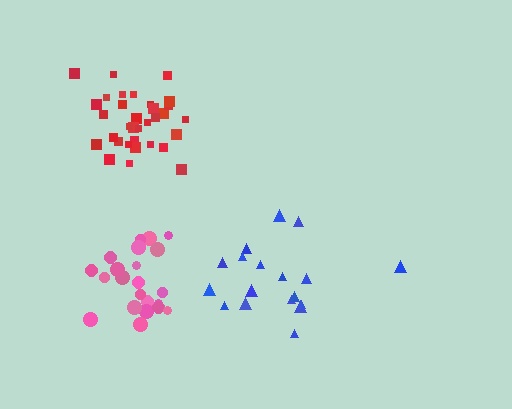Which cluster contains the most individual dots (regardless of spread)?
Red (33).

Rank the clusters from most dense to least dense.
pink, red, blue.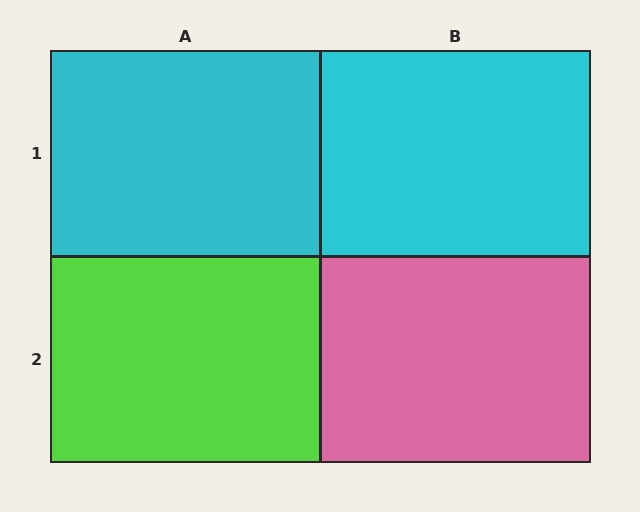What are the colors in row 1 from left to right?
Cyan, cyan.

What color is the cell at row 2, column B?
Pink.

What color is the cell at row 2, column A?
Lime.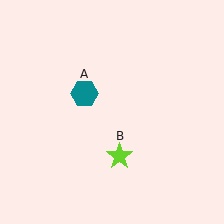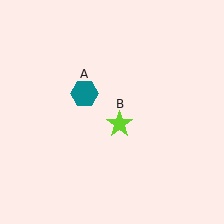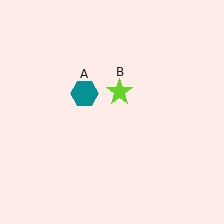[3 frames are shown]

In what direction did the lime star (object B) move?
The lime star (object B) moved up.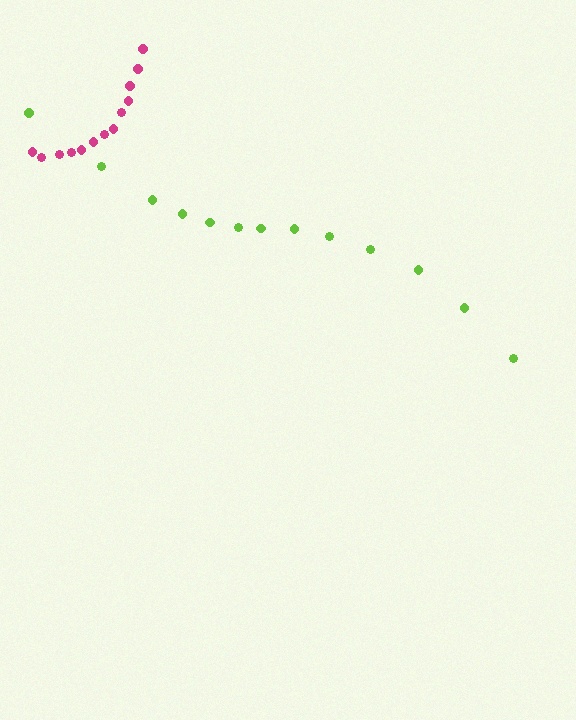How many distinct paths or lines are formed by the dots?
There are 2 distinct paths.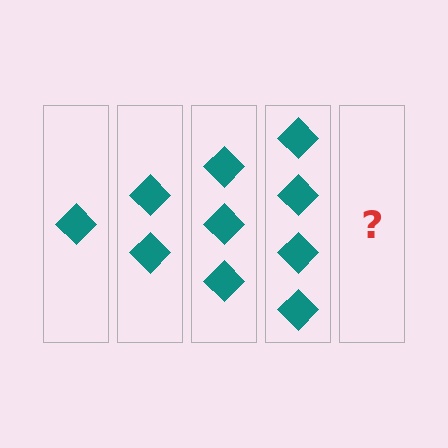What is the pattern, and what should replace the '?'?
The pattern is that each step adds one more diamond. The '?' should be 5 diamonds.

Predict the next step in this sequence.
The next step is 5 diamonds.